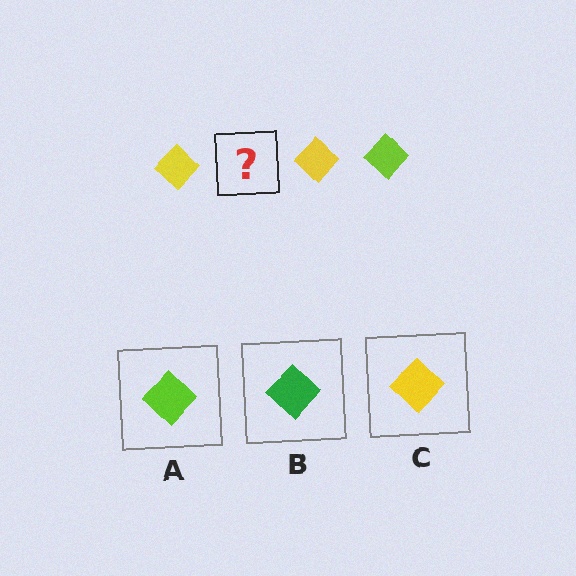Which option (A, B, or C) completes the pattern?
A.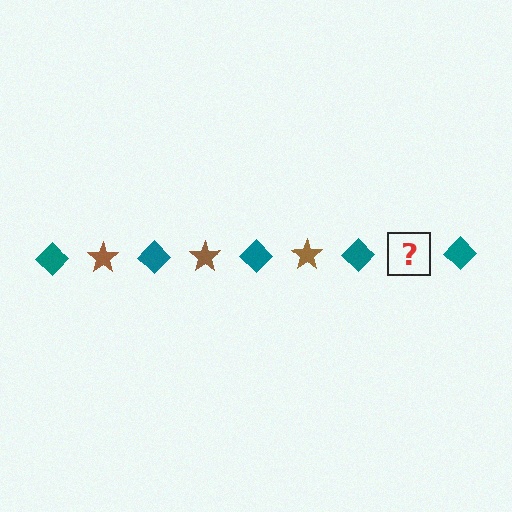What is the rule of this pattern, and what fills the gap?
The rule is that the pattern alternates between teal diamond and brown star. The gap should be filled with a brown star.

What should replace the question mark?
The question mark should be replaced with a brown star.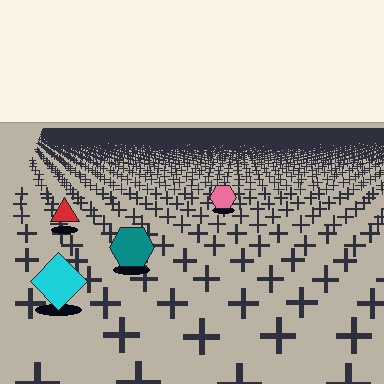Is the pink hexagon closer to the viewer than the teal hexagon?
No. The teal hexagon is closer — you can tell from the texture gradient: the ground texture is coarser near it.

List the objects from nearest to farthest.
From nearest to farthest: the cyan diamond, the teal hexagon, the red triangle, the pink hexagon.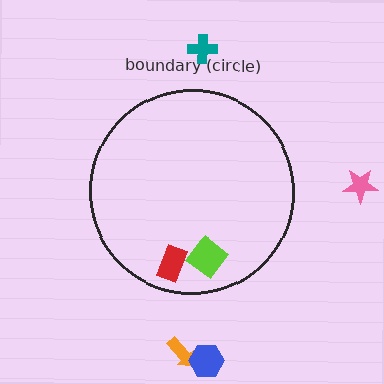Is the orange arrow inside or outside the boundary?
Outside.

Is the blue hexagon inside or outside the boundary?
Outside.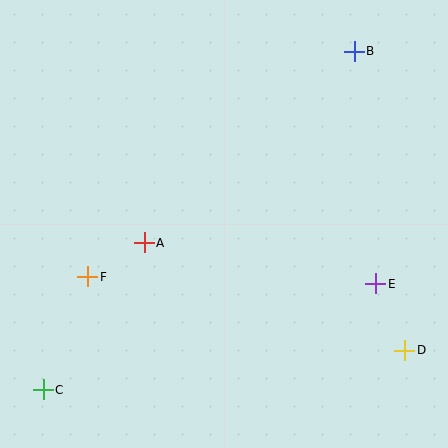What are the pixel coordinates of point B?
Point B is at (354, 51).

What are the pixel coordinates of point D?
Point D is at (405, 350).